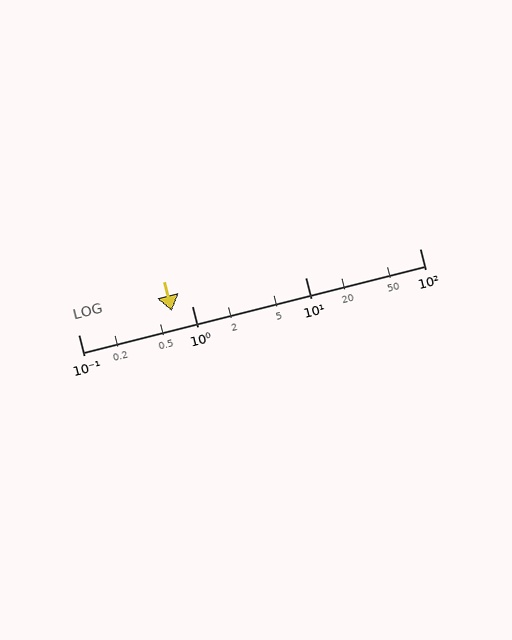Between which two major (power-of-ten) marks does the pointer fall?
The pointer is between 0.1 and 1.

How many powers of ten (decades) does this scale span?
The scale spans 3 decades, from 0.1 to 100.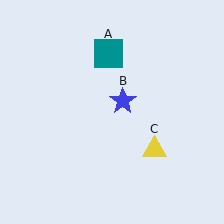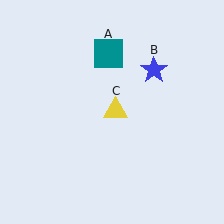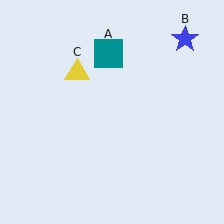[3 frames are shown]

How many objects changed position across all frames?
2 objects changed position: blue star (object B), yellow triangle (object C).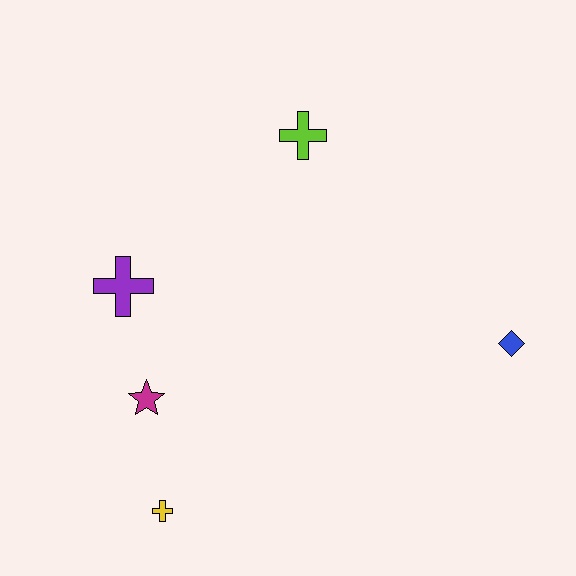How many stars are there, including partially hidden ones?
There is 1 star.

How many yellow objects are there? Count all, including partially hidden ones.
There is 1 yellow object.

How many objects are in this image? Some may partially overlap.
There are 5 objects.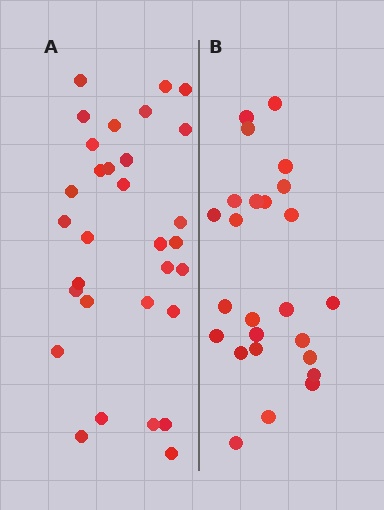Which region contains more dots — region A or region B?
Region A (the left region) has more dots.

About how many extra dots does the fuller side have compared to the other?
Region A has about 6 more dots than region B.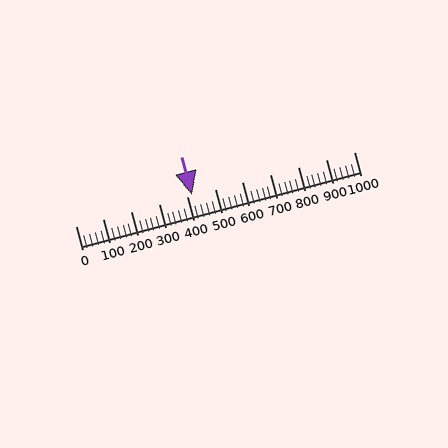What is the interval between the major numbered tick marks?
The major tick marks are spaced 100 units apart.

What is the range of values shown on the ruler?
The ruler shows values from 0 to 1000.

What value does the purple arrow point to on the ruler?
The purple arrow points to approximately 419.